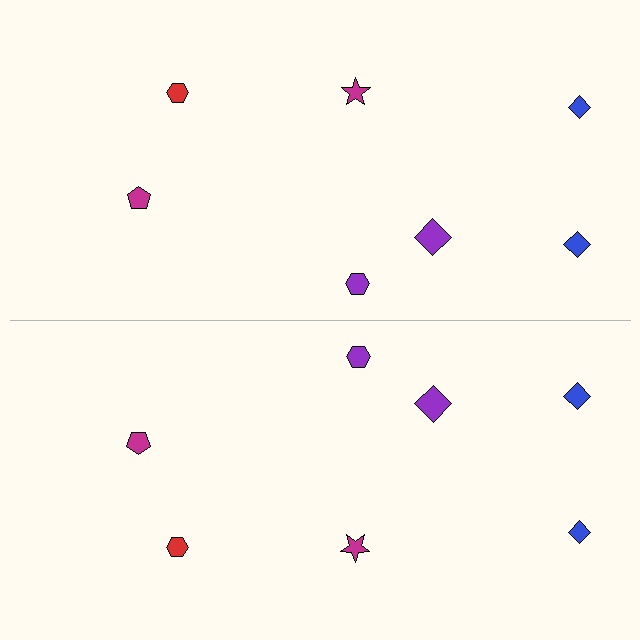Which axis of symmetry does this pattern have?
The pattern has a horizontal axis of symmetry running through the center of the image.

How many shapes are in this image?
There are 14 shapes in this image.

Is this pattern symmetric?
Yes, this pattern has bilateral (reflection) symmetry.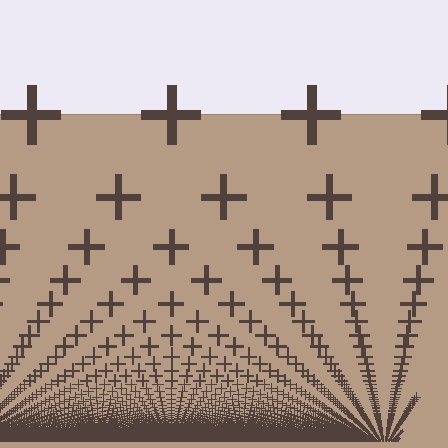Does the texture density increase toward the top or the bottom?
Density increases toward the bottom.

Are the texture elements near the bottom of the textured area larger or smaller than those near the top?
Smaller. The gradient is inverted — elements near the bottom are smaller and denser.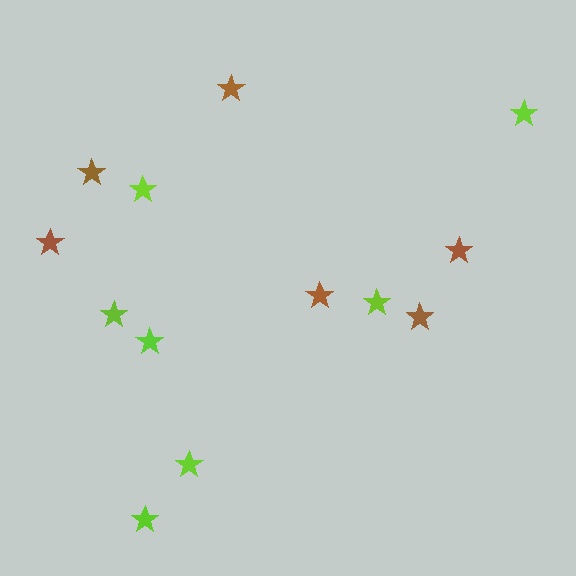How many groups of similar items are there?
There are 2 groups: one group of brown stars (6) and one group of lime stars (7).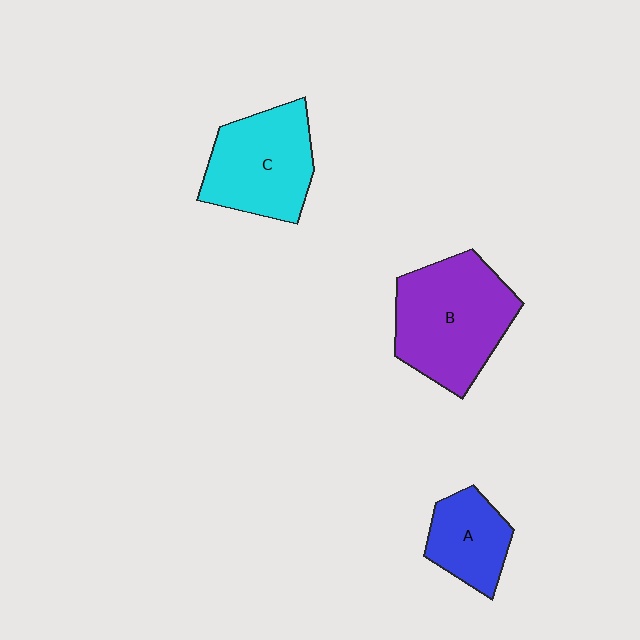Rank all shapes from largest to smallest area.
From largest to smallest: B (purple), C (cyan), A (blue).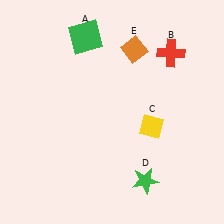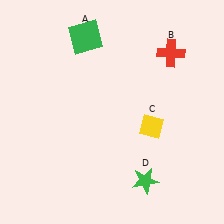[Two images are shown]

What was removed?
The orange diamond (E) was removed in Image 2.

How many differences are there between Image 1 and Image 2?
There is 1 difference between the two images.